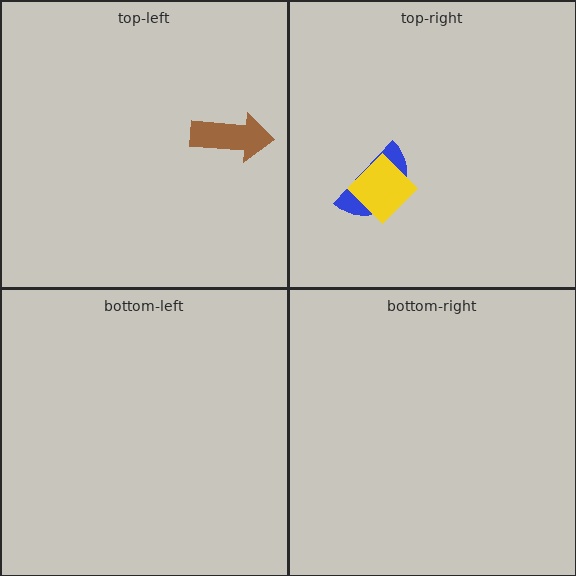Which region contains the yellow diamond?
The top-right region.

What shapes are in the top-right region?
The blue semicircle, the yellow diamond.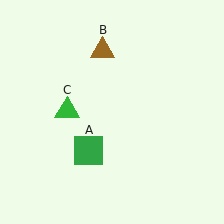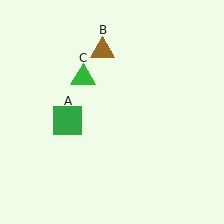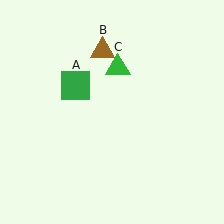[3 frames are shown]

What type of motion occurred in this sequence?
The green square (object A), green triangle (object C) rotated clockwise around the center of the scene.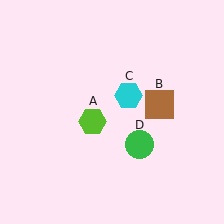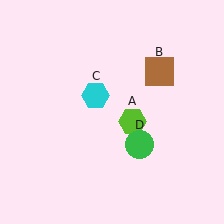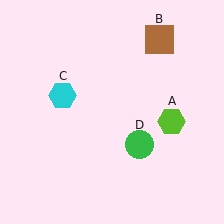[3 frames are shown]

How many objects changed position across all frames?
3 objects changed position: lime hexagon (object A), brown square (object B), cyan hexagon (object C).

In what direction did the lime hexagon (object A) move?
The lime hexagon (object A) moved right.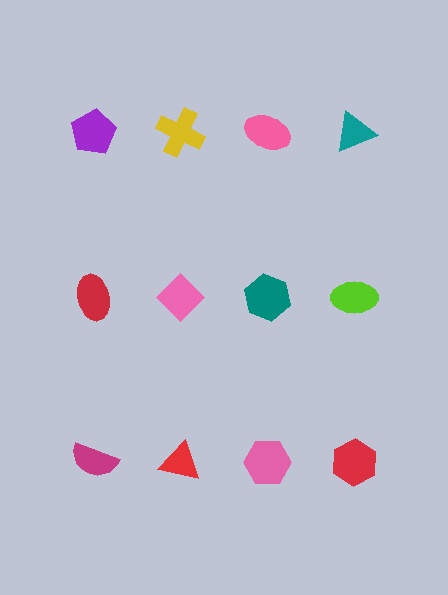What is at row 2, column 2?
A pink diamond.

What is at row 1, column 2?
A yellow cross.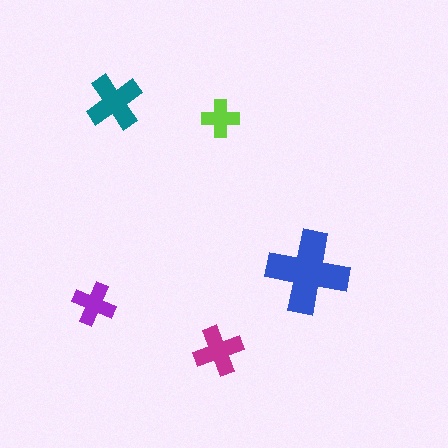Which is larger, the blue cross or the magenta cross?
The blue one.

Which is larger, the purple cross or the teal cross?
The teal one.